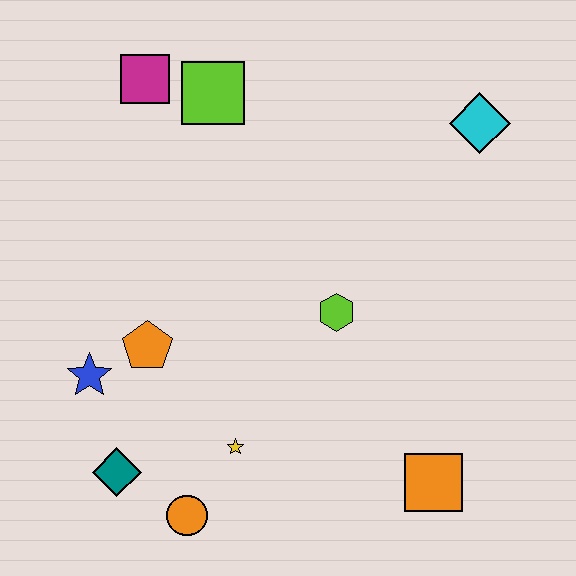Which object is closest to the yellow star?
The orange circle is closest to the yellow star.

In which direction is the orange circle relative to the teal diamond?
The orange circle is to the right of the teal diamond.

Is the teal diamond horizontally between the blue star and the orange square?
Yes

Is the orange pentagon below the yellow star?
No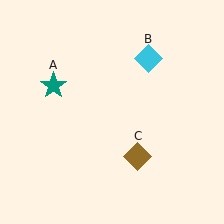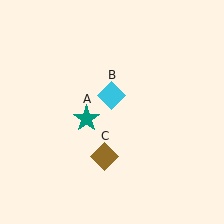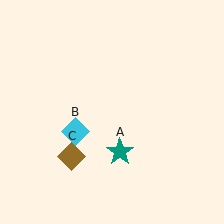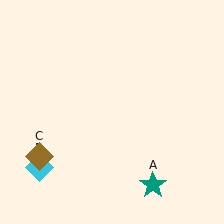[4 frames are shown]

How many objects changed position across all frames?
3 objects changed position: teal star (object A), cyan diamond (object B), brown diamond (object C).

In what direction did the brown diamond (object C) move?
The brown diamond (object C) moved left.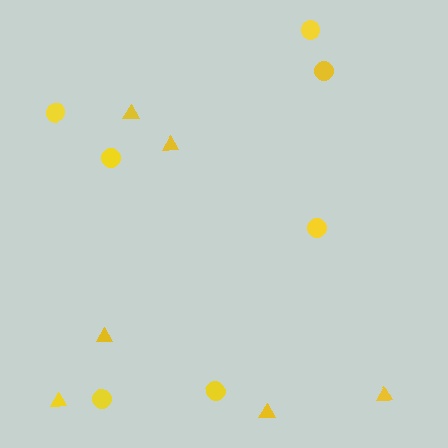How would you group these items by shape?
There are 2 groups: one group of triangles (6) and one group of circles (7).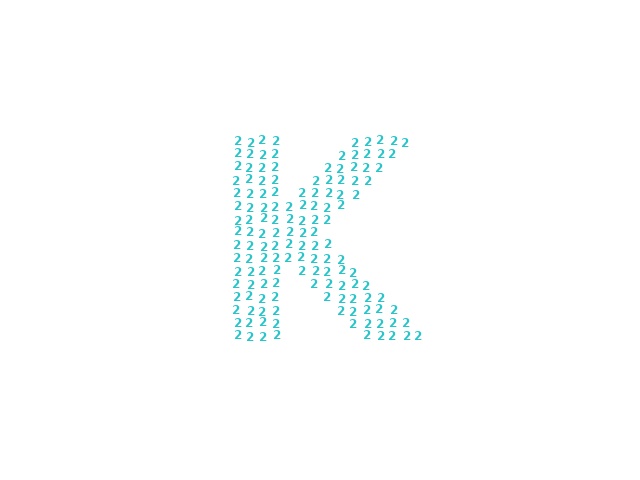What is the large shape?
The large shape is the letter K.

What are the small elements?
The small elements are digit 2's.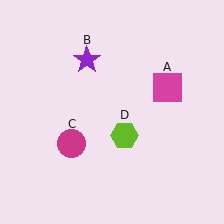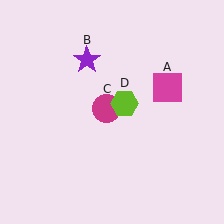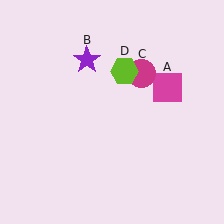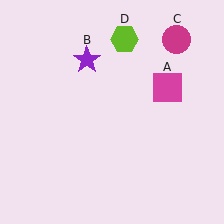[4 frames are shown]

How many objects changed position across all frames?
2 objects changed position: magenta circle (object C), lime hexagon (object D).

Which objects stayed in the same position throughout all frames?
Magenta square (object A) and purple star (object B) remained stationary.